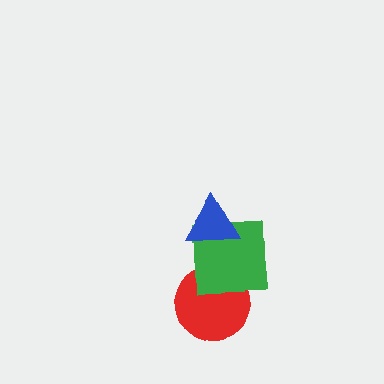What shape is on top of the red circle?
The green square is on top of the red circle.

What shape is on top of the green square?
The blue triangle is on top of the green square.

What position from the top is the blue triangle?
The blue triangle is 1st from the top.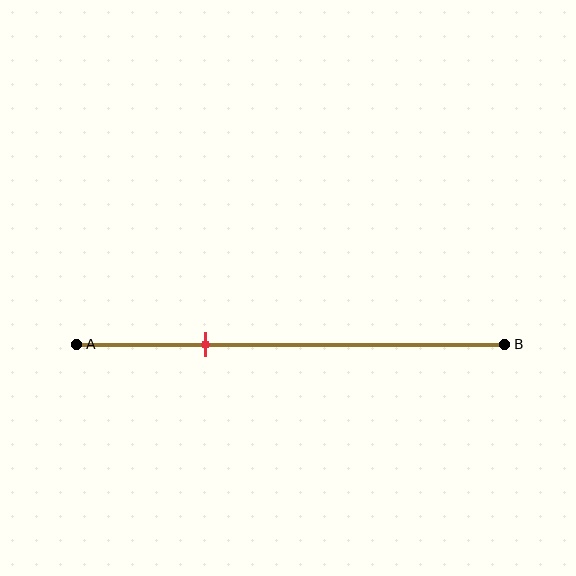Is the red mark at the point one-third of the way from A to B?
No, the mark is at about 30% from A, not at the 33% one-third point.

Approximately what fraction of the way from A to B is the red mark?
The red mark is approximately 30% of the way from A to B.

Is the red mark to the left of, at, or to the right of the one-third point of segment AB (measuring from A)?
The red mark is to the left of the one-third point of segment AB.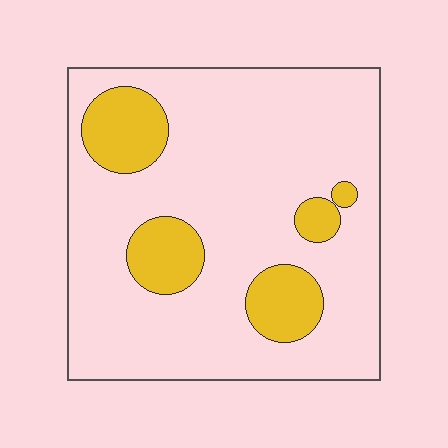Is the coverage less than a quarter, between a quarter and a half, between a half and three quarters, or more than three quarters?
Less than a quarter.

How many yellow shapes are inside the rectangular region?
5.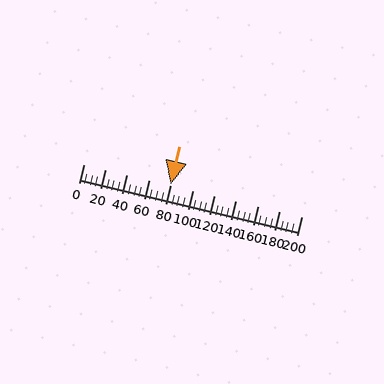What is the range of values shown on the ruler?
The ruler shows values from 0 to 200.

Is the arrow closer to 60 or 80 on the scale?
The arrow is closer to 80.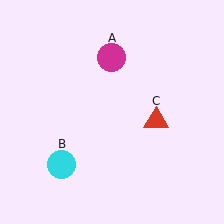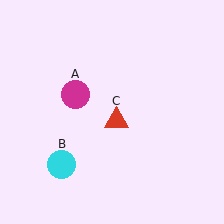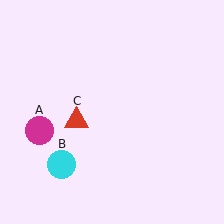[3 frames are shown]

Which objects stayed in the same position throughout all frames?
Cyan circle (object B) remained stationary.